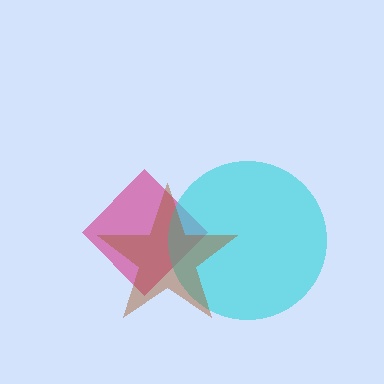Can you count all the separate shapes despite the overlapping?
Yes, there are 3 separate shapes.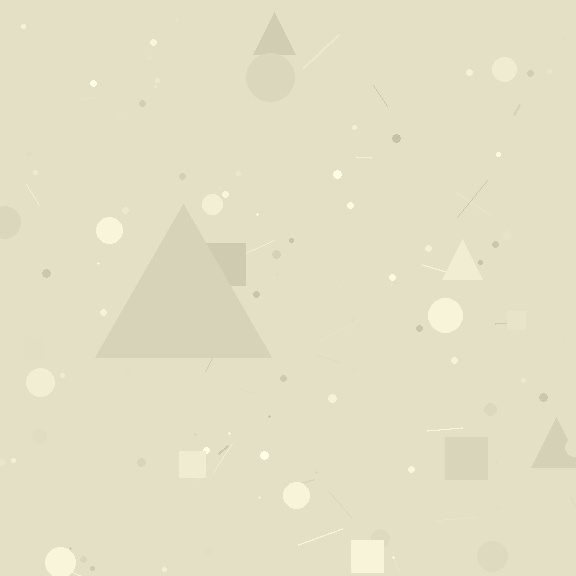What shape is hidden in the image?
A triangle is hidden in the image.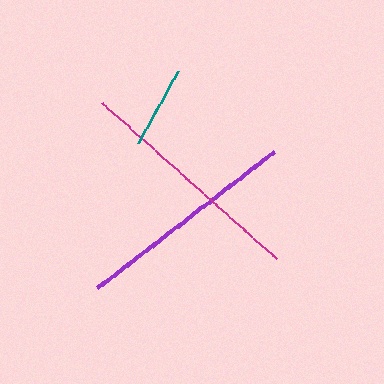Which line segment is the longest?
The magenta line is the longest at approximately 234 pixels.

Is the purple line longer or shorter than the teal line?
The purple line is longer than the teal line.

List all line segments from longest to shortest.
From longest to shortest: magenta, purple, teal.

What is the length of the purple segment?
The purple segment is approximately 223 pixels long.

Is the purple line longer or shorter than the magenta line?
The magenta line is longer than the purple line.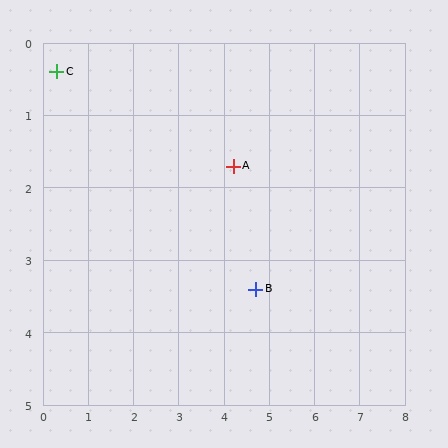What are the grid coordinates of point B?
Point B is at approximately (4.7, 3.4).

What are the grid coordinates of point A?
Point A is at approximately (4.2, 1.7).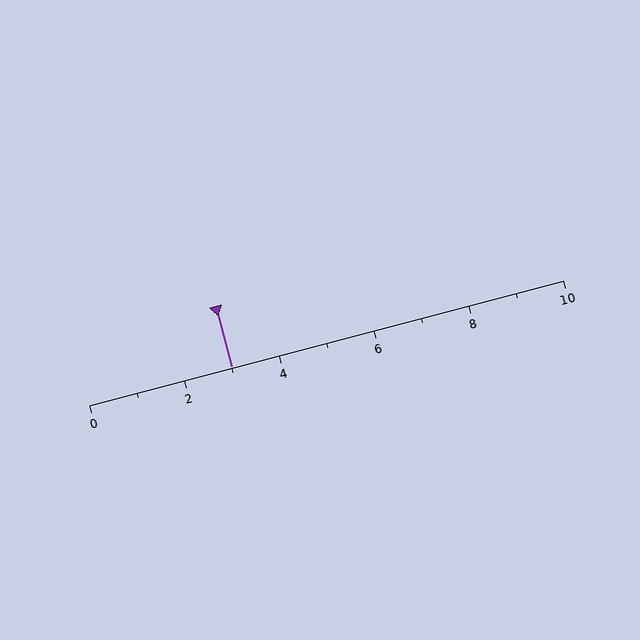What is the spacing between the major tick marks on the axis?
The major ticks are spaced 2 apart.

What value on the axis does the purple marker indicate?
The marker indicates approximately 3.